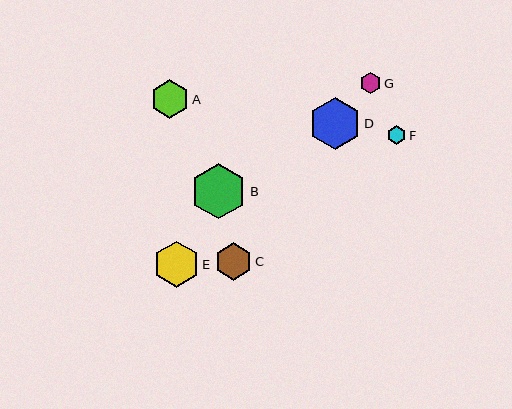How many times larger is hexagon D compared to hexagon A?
Hexagon D is approximately 1.4 times the size of hexagon A.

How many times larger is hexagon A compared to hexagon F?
Hexagon A is approximately 2.0 times the size of hexagon F.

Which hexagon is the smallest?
Hexagon F is the smallest with a size of approximately 19 pixels.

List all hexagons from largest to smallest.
From largest to smallest: B, D, E, A, C, G, F.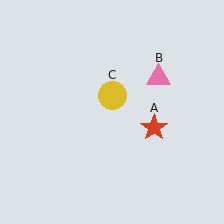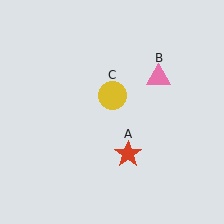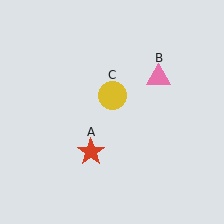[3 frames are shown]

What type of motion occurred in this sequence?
The red star (object A) rotated clockwise around the center of the scene.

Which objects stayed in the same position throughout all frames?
Pink triangle (object B) and yellow circle (object C) remained stationary.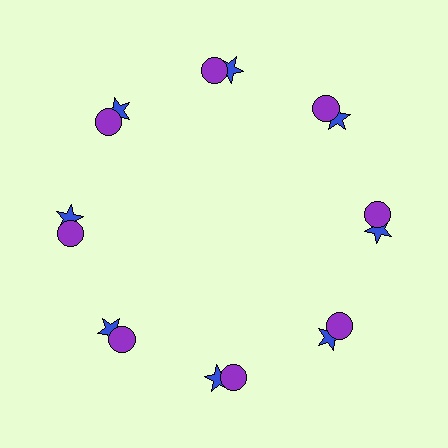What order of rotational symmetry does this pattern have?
This pattern has 8-fold rotational symmetry.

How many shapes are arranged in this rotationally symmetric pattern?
There are 16 shapes, arranged in 8 groups of 2.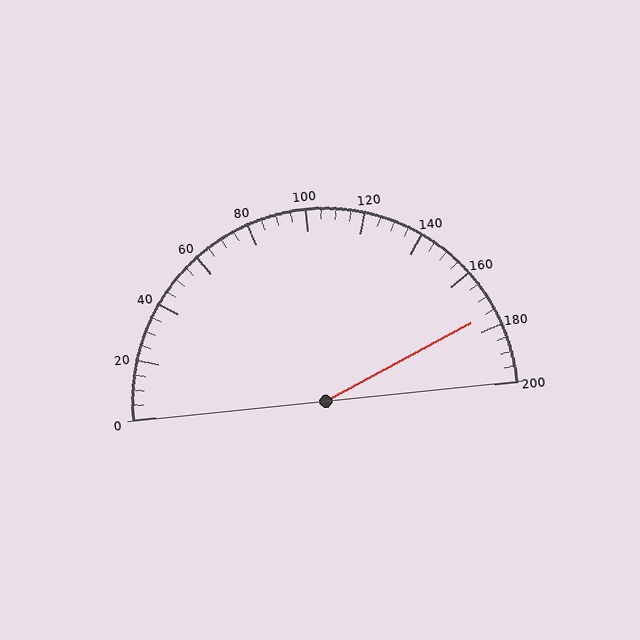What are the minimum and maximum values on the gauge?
The gauge ranges from 0 to 200.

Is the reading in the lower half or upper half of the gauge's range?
The reading is in the upper half of the range (0 to 200).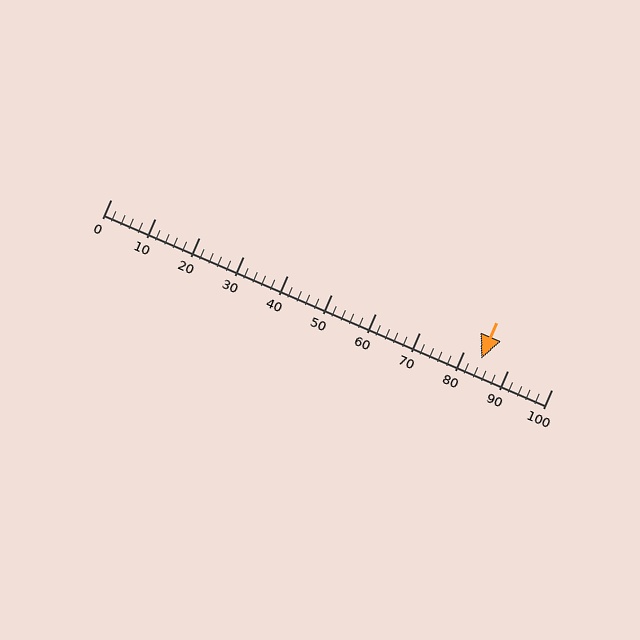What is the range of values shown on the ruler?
The ruler shows values from 0 to 100.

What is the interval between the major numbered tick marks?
The major tick marks are spaced 10 units apart.